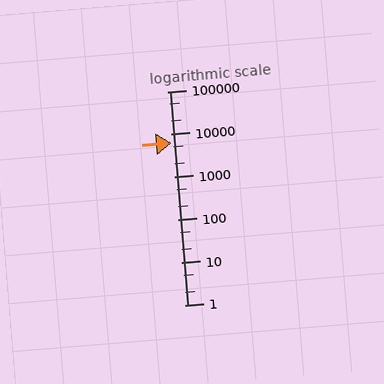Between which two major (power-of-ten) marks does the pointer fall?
The pointer is between 1000 and 10000.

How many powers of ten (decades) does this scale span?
The scale spans 5 decades, from 1 to 100000.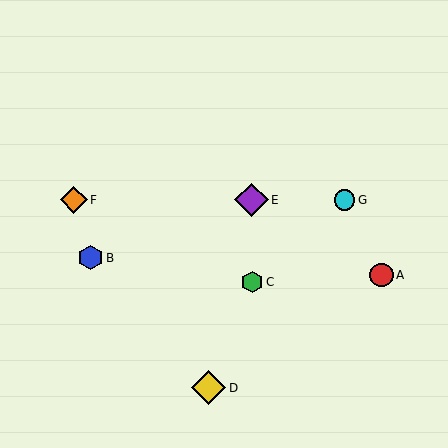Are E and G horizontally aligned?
Yes, both are at y≈200.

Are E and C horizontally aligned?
No, E is at y≈200 and C is at y≈282.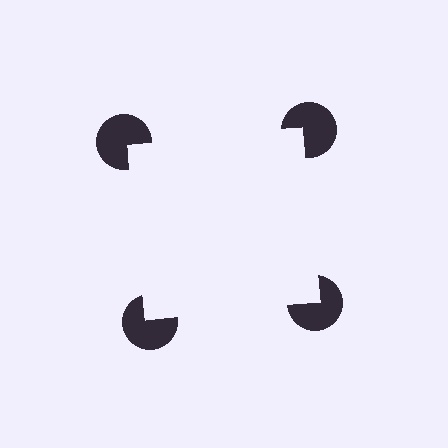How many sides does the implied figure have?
4 sides.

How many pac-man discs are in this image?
There are 4 — one at each vertex of the illusory square.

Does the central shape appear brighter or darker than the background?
It typically appears slightly brighter than the background, even though no actual brightness change is drawn.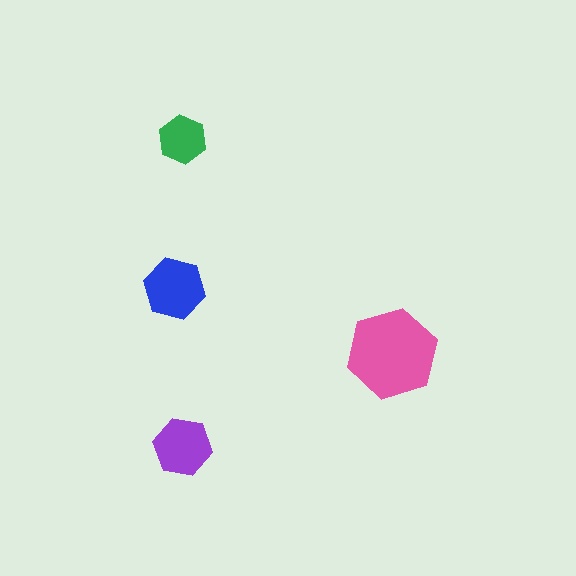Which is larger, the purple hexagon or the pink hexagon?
The pink one.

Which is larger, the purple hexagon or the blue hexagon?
The blue one.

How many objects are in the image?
There are 4 objects in the image.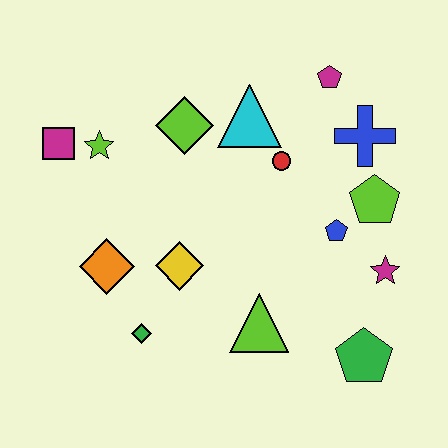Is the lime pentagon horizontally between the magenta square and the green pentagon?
No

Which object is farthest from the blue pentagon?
The magenta square is farthest from the blue pentagon.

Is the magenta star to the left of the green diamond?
No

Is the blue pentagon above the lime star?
No